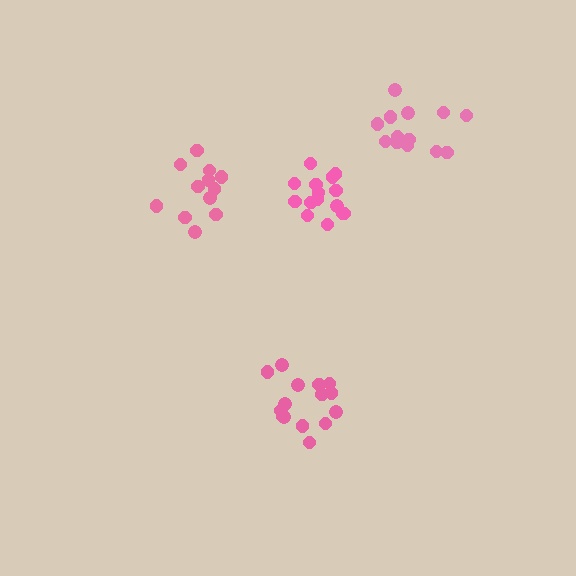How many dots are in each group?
Group 1: 15 dots, Group 2: 15 dots, Group 3: 12 dots, Group 4: 13 dots (55 total).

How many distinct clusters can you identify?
There are 4 distinct clusters.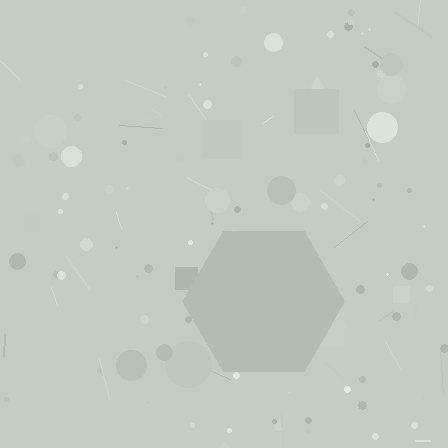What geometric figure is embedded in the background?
A hexagon is embedded in the background.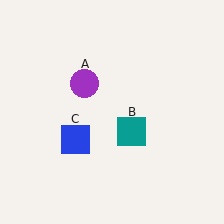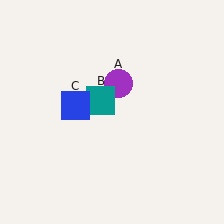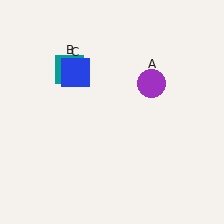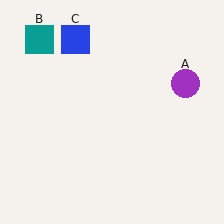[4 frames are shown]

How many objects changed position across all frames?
3 objects changed position: purple circle (object A), teal square (object B), blue square (object C).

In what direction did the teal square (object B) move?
The teal square (object B) moved up and to the left.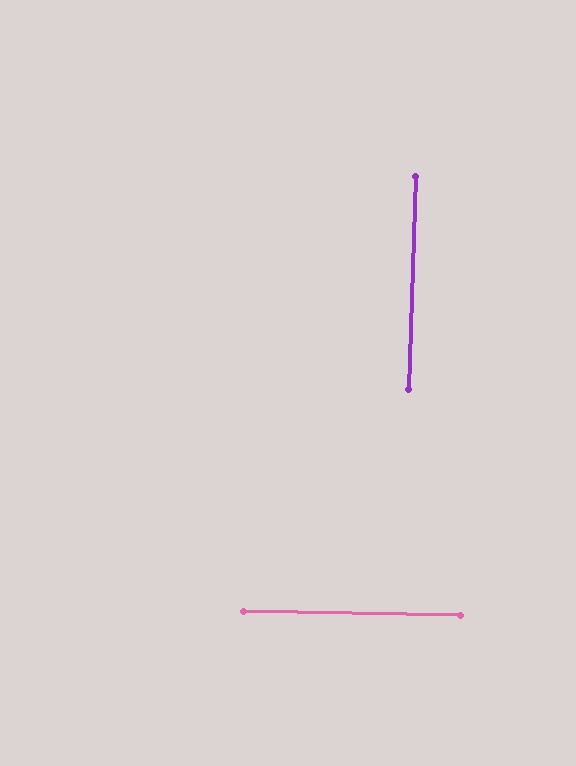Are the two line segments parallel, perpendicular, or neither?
Perpendicular — they meet at approximately 90°.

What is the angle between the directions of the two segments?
Approximately 90 degrees.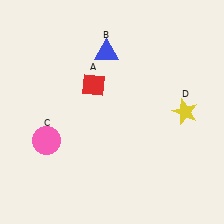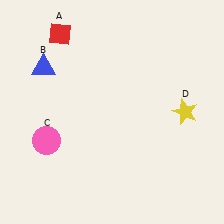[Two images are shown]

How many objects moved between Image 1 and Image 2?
2 objects moved between the two images.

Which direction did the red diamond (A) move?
The red diamond (A) moved up.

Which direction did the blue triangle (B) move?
The blue triangle (B) moved left.